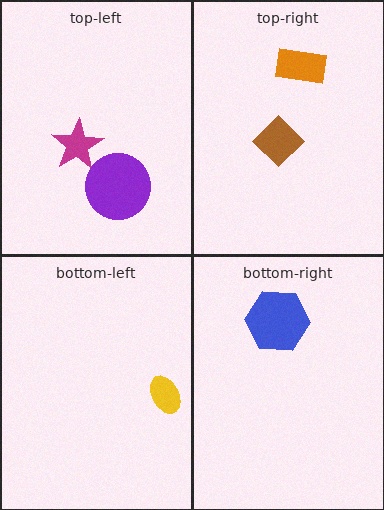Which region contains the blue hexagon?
The bottom-right region.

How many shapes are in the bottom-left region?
1.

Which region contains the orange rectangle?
The top-right region.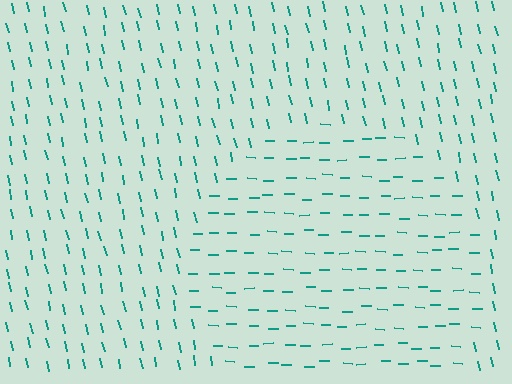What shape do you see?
I see a circle.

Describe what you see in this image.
The image is filled with small teal line segments. A circle region in the image has lines oriented differently from the surrounding lines, creating a visible texture boundary.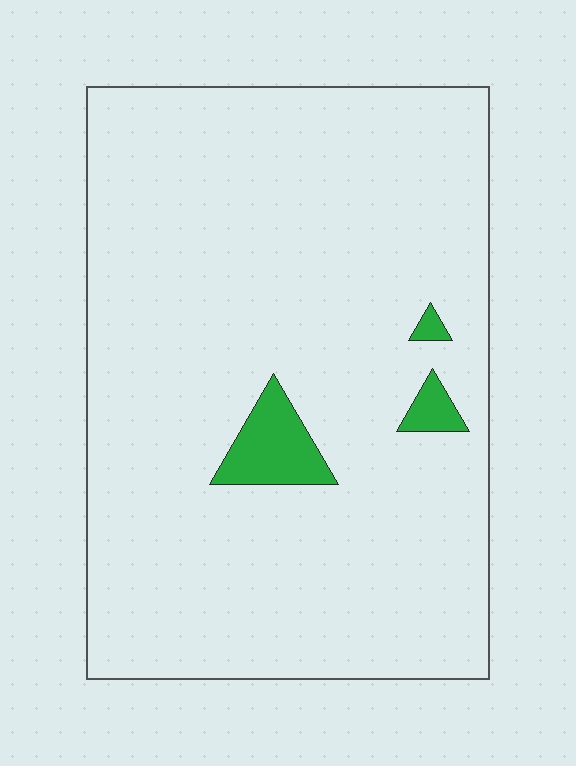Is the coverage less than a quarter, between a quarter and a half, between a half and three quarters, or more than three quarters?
Less than a quarter.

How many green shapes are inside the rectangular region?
3.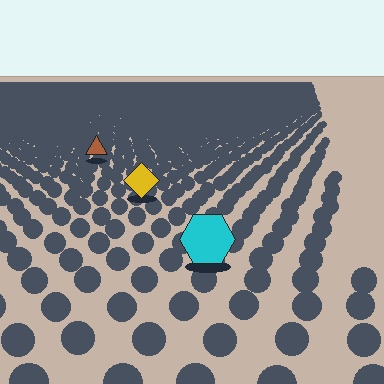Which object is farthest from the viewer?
The brown triangle is farthest from the viewer. It appears smaller and the ground texture around it is denser.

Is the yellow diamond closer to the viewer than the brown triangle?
Yes. The yellow diamond is closer — you can tell from the texture gradient: the ground texture is coarser near it.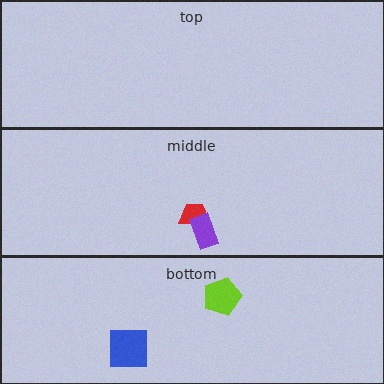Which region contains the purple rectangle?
The middle region.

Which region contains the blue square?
The bottom region.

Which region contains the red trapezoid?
The middle region.